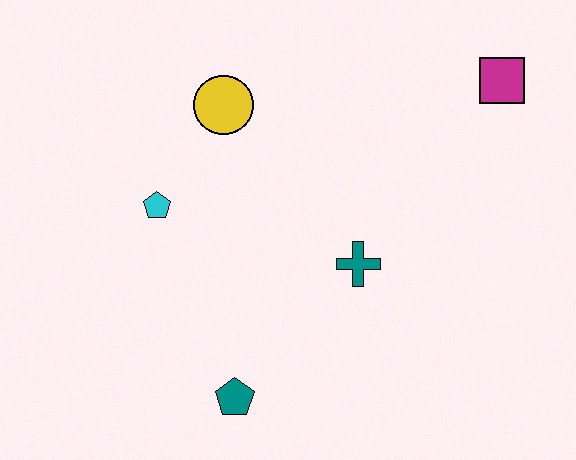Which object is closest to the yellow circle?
The cyan pentagon is closest to the yellow circle.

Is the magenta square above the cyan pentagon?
Yes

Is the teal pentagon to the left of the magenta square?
Yes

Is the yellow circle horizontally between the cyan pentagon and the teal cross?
Yes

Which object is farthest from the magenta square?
The teal pentagon is farthest from the magenta square.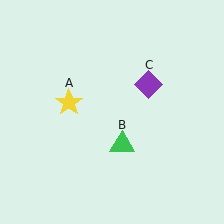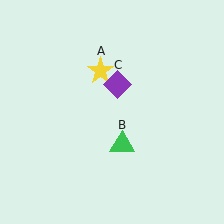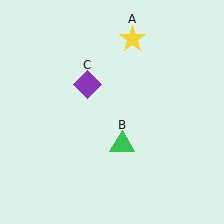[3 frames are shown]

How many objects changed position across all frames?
2 objects changed position: yellow star (object A), purple diamond (object C).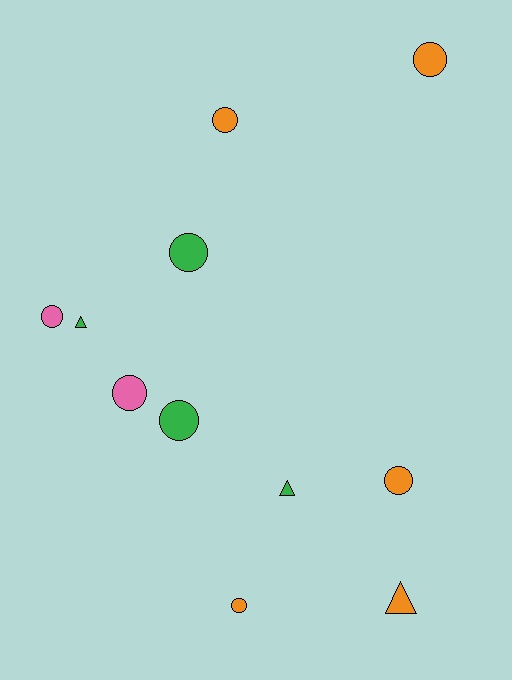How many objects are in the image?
There are 11 objects.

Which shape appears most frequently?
Circle, with 8 objects.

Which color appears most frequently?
Orange, with 5 objects.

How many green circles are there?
There are 2 green circles.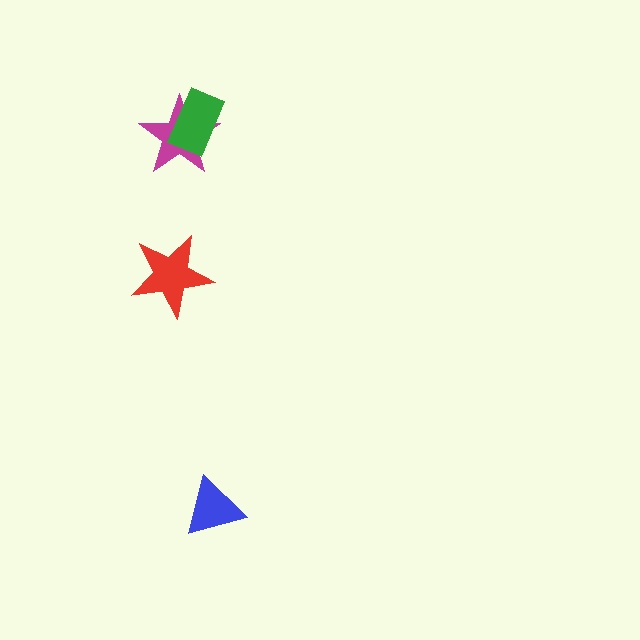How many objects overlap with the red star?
0 objects overlap with the red star.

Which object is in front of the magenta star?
The green rectangle is in front of the magenta star.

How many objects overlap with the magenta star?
1 object overlaps with the magenta star.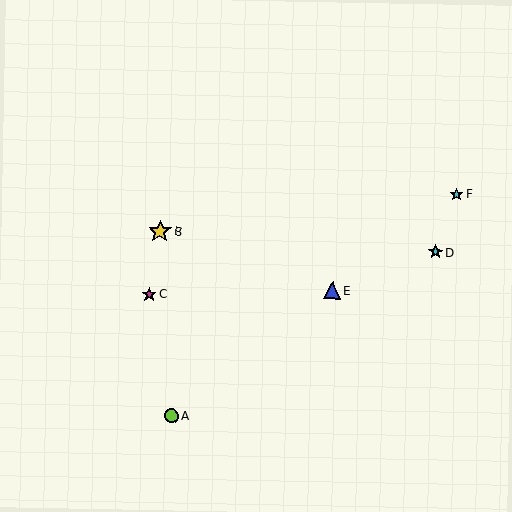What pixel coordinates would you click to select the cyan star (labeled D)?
Click at (435, 252) to select the cyan star D.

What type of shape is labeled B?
Shape B is a yellow star.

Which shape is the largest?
The yellow star (labeled B) is the largest.